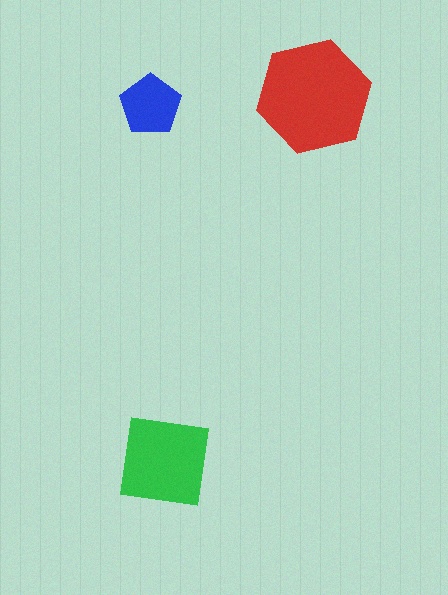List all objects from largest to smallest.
The red hexagon, the green square, the blue pentagon.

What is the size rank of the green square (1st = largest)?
2nd.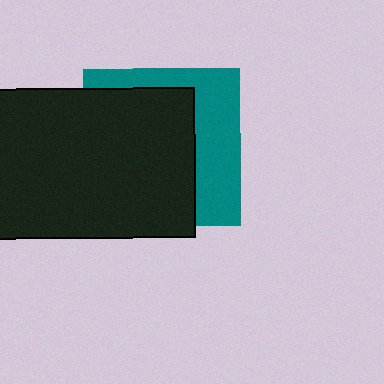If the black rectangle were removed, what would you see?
You would see the complete teal square.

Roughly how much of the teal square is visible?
A small part of it is visible (roughly 38%).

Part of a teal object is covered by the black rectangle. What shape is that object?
It is a square.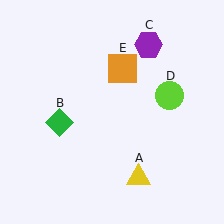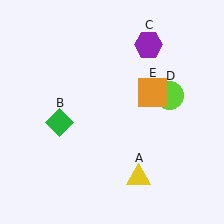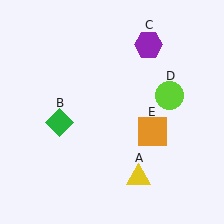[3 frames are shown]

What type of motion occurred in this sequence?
The orange square (object E) rotated clockwise around the center of the scene.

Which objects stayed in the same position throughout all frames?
Yellow triangle (object A) and green diamond (object B) and purple hexagon (object C) and lime circle (object D) remained stationary.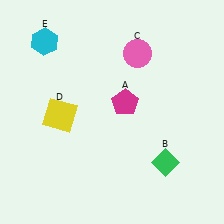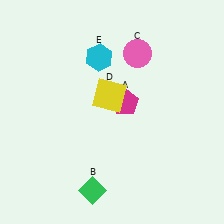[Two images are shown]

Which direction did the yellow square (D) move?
The yellow square (D) moved right.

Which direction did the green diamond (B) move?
The green diamond (B) moved left.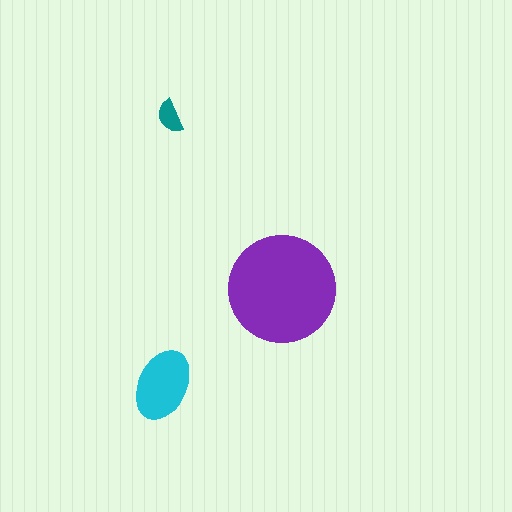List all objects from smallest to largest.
The teal semicircle, the cyan ellipse, the purple circle.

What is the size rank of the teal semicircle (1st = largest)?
3rd.